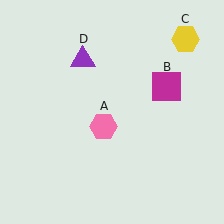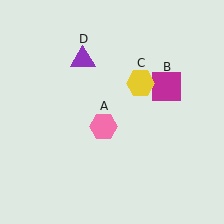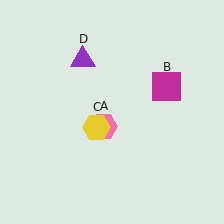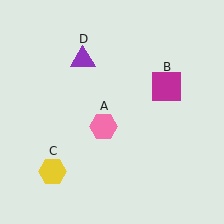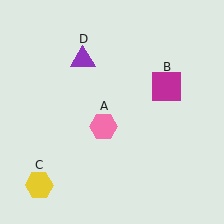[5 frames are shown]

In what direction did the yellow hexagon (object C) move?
The yellow hexagon (object C) moved down and to the left.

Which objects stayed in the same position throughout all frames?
Pink hexagon (object A) and magenta square (object B) and purple triangle (object D) remained stationary.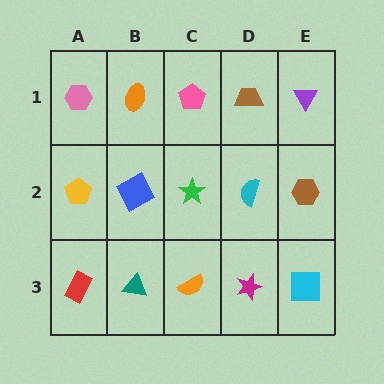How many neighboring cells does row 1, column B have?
3.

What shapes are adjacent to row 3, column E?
A brown hexagon (row 2, column E), a magenta star (row 3, column D).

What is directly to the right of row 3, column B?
An orange semicircle.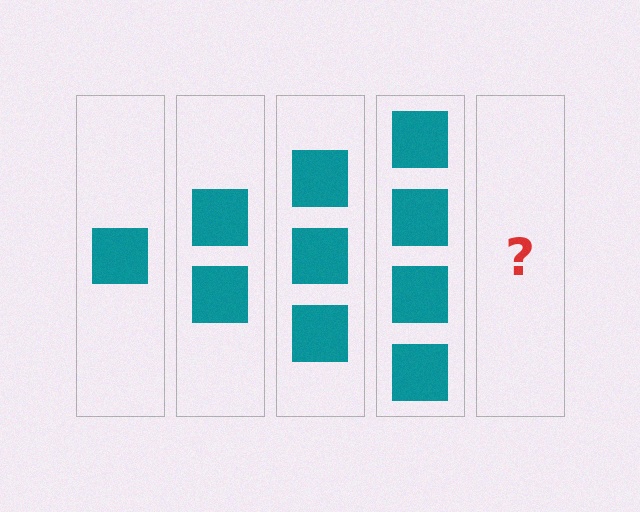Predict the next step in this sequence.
The next step is 5 squares.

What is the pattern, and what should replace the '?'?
The pattern is that each step adds one more square. The '?' should be 5 squares.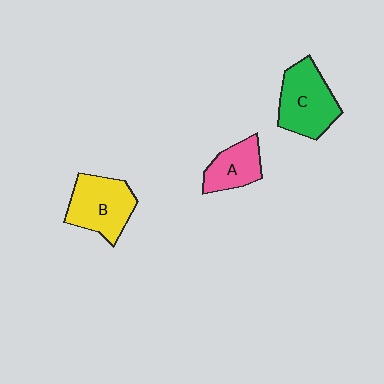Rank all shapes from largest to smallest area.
From largest to smallest: C (green), B (yellow), A (pink).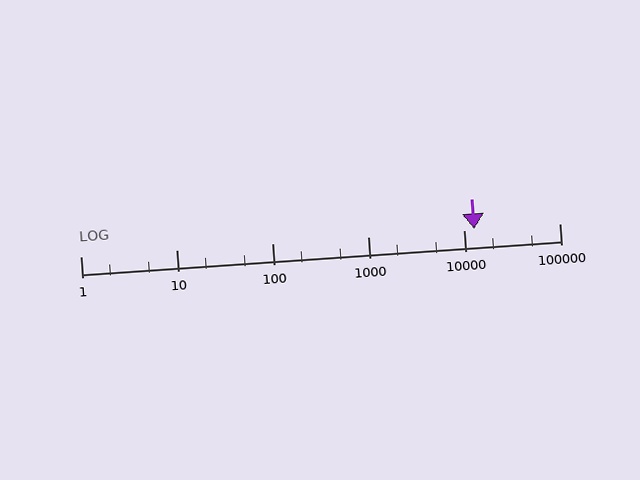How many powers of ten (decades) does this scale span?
The scale spans 5 decades, from 1 to 100000.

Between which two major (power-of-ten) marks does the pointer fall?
The pointer is between 10000 and 100000.